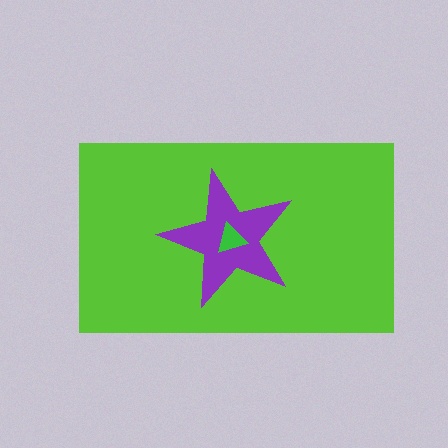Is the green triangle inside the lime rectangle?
Yes.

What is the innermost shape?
The green triangle.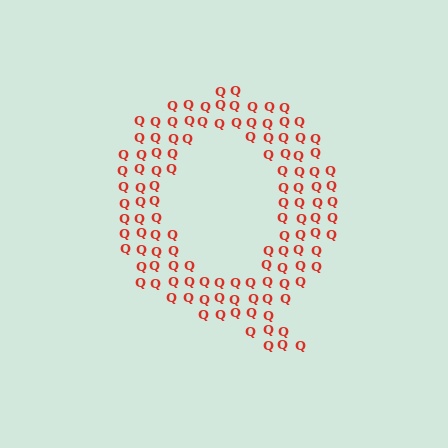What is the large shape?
The large shape is the letter Q.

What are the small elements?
The small elements are letter Q's.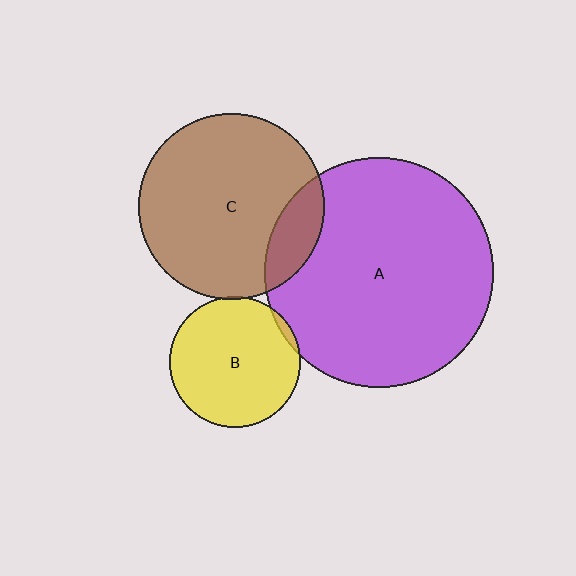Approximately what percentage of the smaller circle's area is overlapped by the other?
Approximately 5%.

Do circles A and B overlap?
Yes.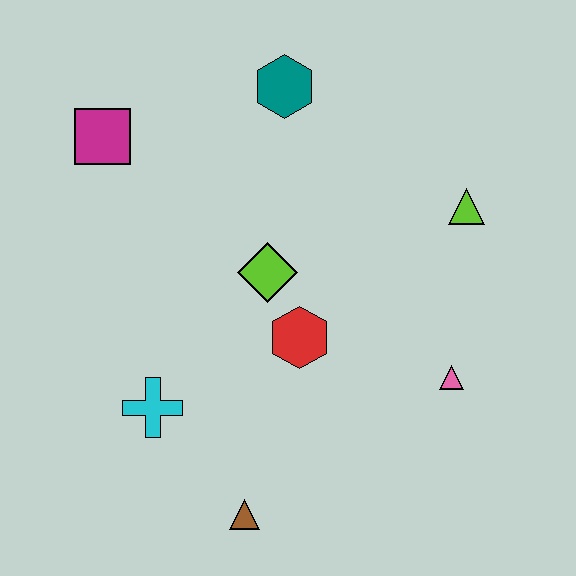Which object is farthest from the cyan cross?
The lime triangle is farthest from the cyan cross.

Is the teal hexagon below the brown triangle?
No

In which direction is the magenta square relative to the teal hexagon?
The magenta square is to the left of the teal hexagon.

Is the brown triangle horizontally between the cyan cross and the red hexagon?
Yes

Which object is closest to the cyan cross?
The brown triangle is closest to the cyan cross.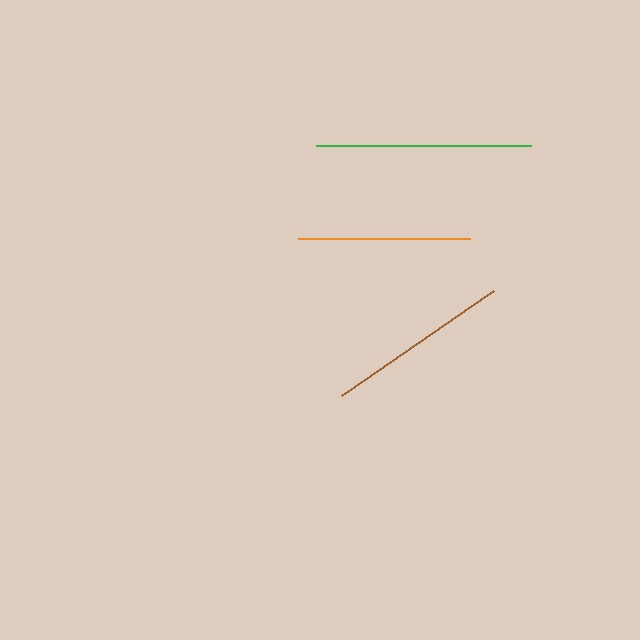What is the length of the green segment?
The green segment is approximately 214 pixels long.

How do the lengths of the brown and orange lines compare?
The brown and orange lines are approximately the same length.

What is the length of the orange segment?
The orange segment is approximately 172 pixels long.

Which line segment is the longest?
The green line is the longest at approximately 214 pixels.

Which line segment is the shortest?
The orange line is the shortest at approximately 172 pixels.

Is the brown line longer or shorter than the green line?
The green line is longer than the brown line.